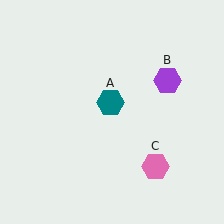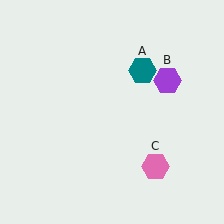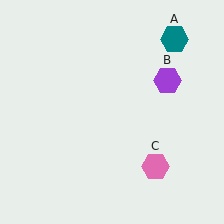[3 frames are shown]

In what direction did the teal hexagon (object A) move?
The teal hexagon (object A) moved up and to the right.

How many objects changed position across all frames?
1 object changed position: teal hexagon (object A).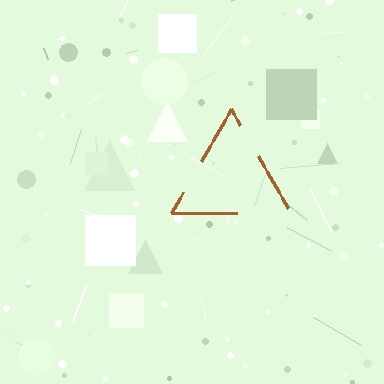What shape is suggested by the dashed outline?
The dashed outline suggests a triangle.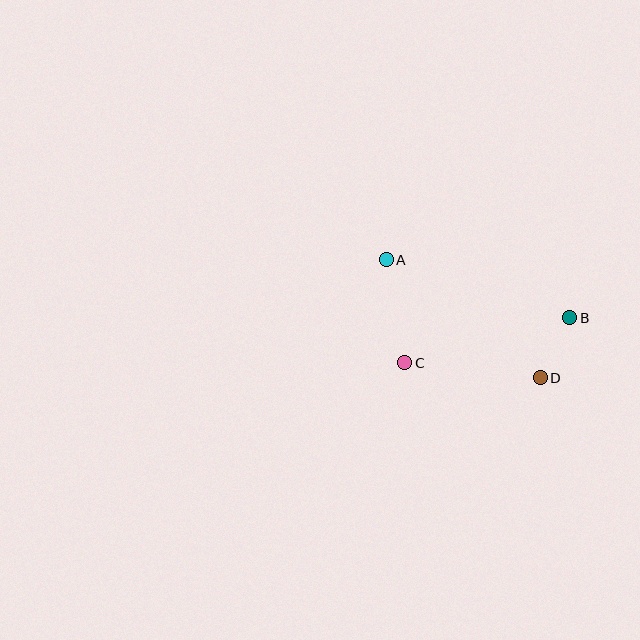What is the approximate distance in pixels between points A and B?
The distance between A and B is approximately 192 pixels.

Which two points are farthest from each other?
Points A and D are farthest from each other.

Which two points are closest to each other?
Points B and D are closest to each other.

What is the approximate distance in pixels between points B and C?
The distance between B and C is approximately 171 pixels.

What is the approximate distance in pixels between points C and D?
The distance between C and D is approximately 136 pixels.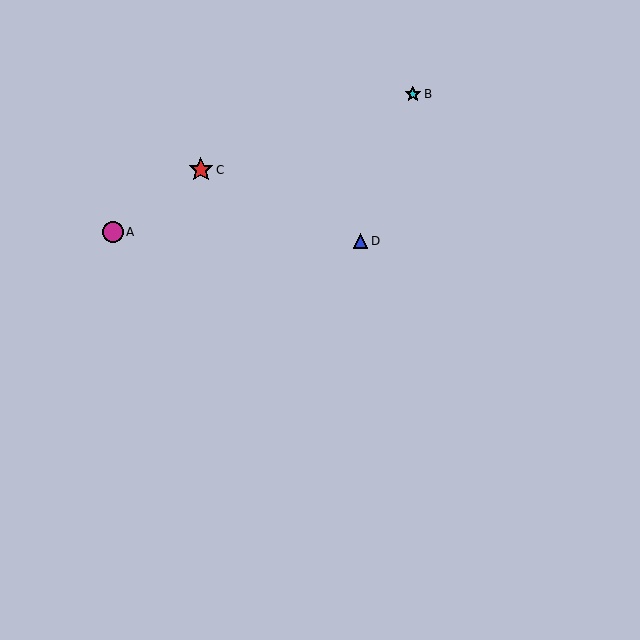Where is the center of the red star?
The center of the red star is at (201, 170).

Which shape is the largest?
The red star (labeled C) is the largest.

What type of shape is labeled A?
Shape A is a magenta circle.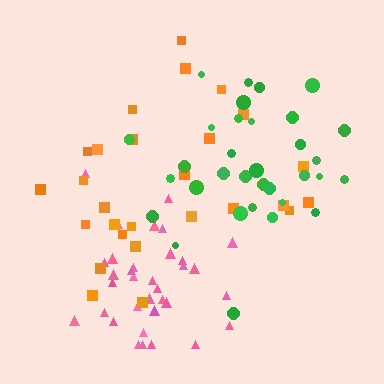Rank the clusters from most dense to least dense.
pink, green, orange.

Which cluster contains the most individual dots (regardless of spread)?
Pink (34).